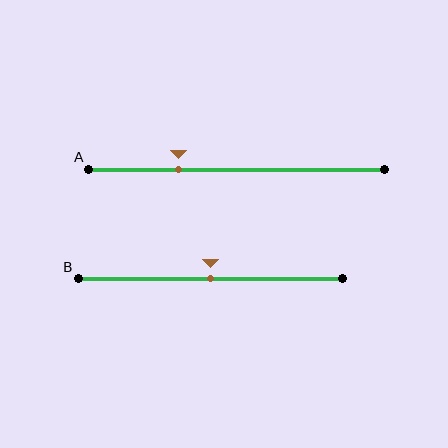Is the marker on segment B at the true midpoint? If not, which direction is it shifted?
Yes, the marker on segment B is at the true midpoint.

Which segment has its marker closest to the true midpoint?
Segment B has its marker closest to the true midpoint.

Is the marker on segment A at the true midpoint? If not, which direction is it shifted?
No, the marker on segment A is shifted to the left by about 20% of the segment length.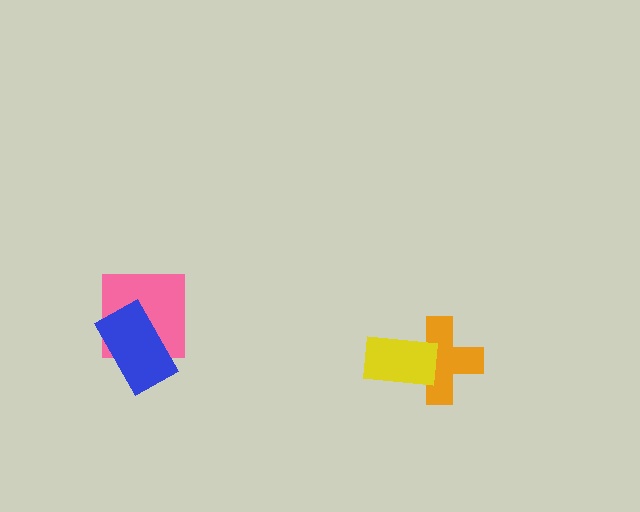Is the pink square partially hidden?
Yes, it is partially covered by another shape.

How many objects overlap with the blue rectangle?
1 object overlaps with the blue rectangle.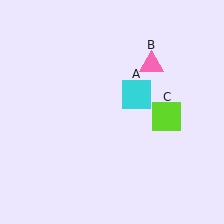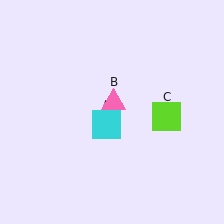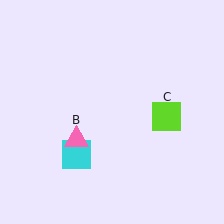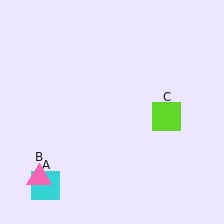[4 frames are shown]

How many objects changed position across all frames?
2 objects changed position: cyan square (object A), pink triangle (object B).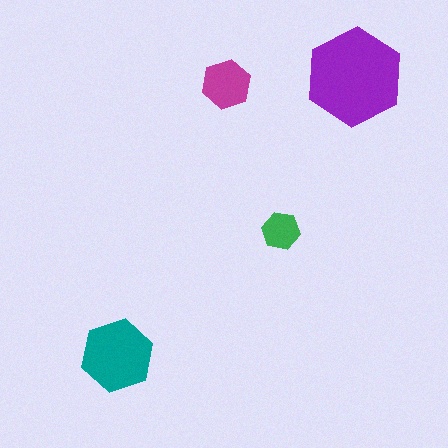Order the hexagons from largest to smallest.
the purple one, the teal one, the magenta one, the green one.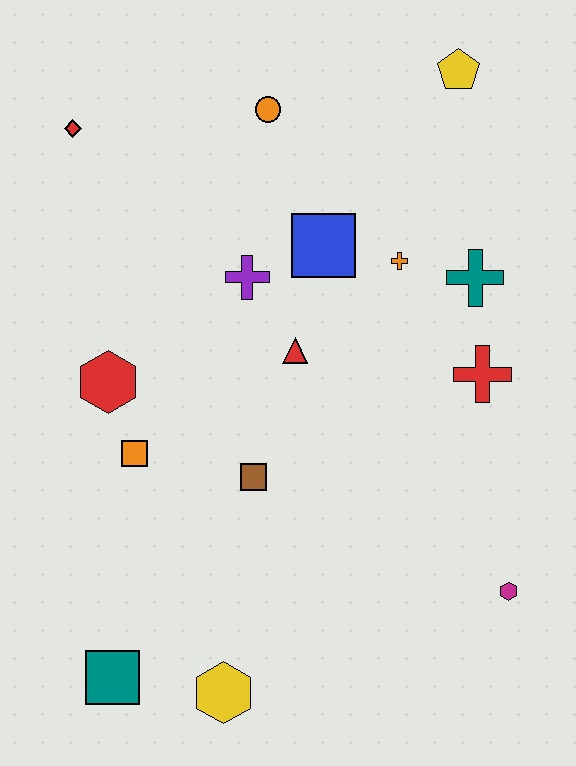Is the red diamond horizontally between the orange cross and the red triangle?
No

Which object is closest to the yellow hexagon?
The teal square is closest to the yellow hexagon.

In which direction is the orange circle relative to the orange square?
The orange circle is above the orange square.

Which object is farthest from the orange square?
The yellow pentagon is farthest from the orange square.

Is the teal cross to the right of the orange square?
Yes